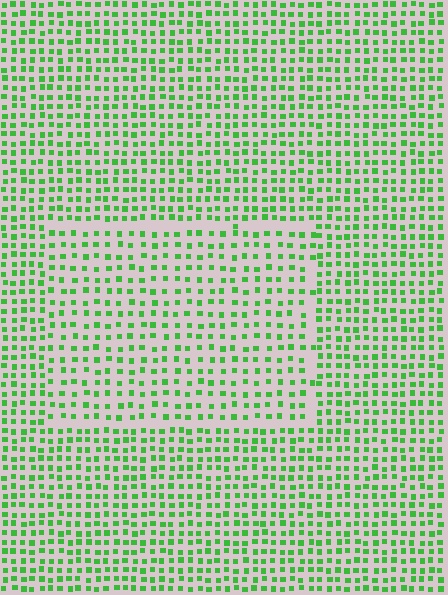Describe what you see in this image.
The image contains small green elements arranged at two different densities. A rectangle-shaped region is visible where the elements are less densely packed than the surrounding area.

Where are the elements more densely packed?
The elements are more densely packed outside the rectangle boundary.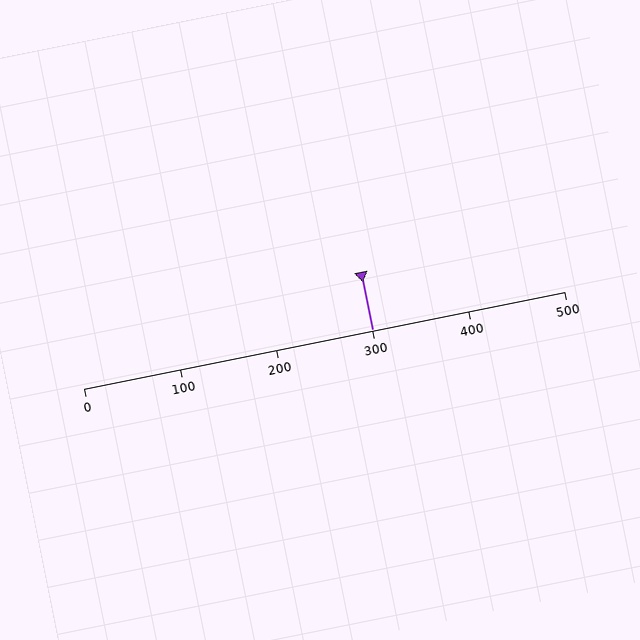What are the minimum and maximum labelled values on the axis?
The axis runs from 0 to 500.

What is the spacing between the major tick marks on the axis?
The major ticks are spaced 100 apart.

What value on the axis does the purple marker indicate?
The marker indicates approximately 300.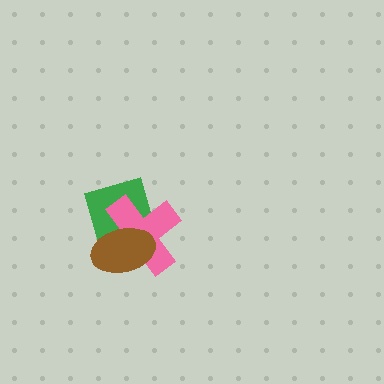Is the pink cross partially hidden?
Yes, it is partially covered by another shape.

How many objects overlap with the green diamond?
2 objects overlap with the green diamond.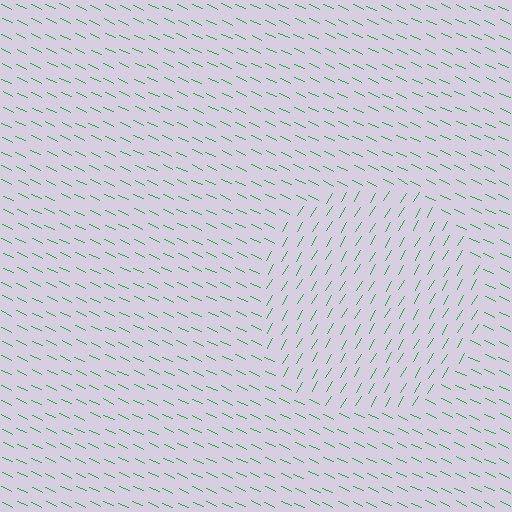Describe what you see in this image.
The image is filled with small green line segments. A circle region in the image has lines oriented differently from the surrounding lines, creating a visible texture boundary.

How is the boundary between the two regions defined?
The boundary is defined purely by a change in line orientation (approximately 85 degrees difference). All lines are the same color and thickness.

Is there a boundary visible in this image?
Yes, there is a texture boundary formed by a change in line orientation.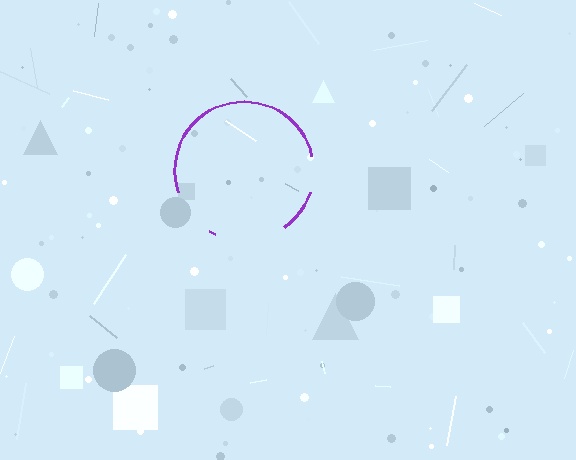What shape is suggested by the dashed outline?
The dashed outline suggests a circle.